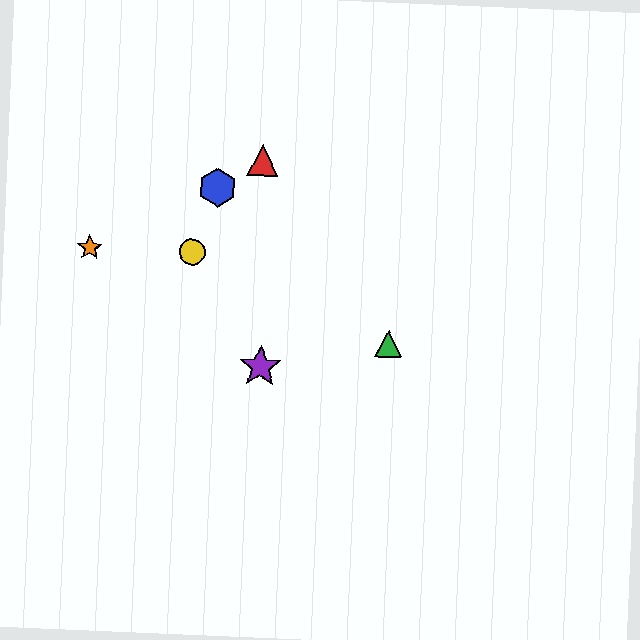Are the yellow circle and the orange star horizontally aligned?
Yes, both are at y≈252.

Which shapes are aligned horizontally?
The yellow circle, the orange star are aligned horizontally.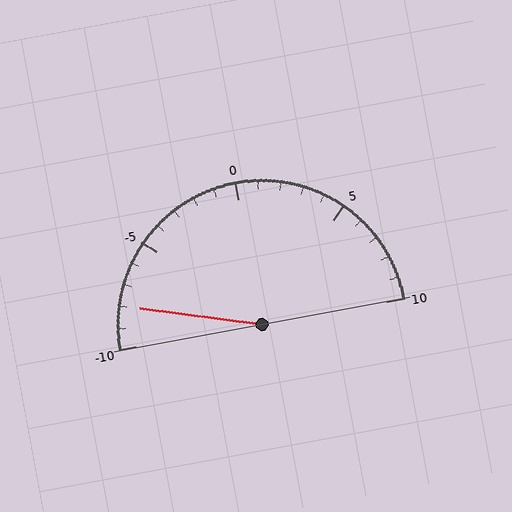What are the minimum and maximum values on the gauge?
The gauge ranges from -10 to 10.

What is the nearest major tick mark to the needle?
The nearest major tick mark is -10.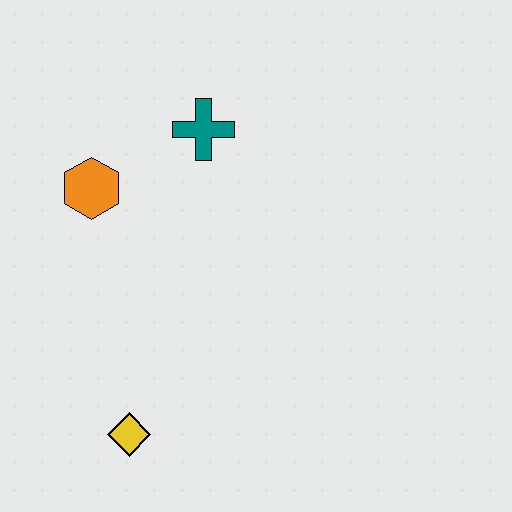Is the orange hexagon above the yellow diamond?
Yes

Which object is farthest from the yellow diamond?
The teal cross is farthest from the yellow diamond.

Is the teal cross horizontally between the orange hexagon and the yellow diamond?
No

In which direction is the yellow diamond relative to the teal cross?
The yellow diamond is below the teal cross.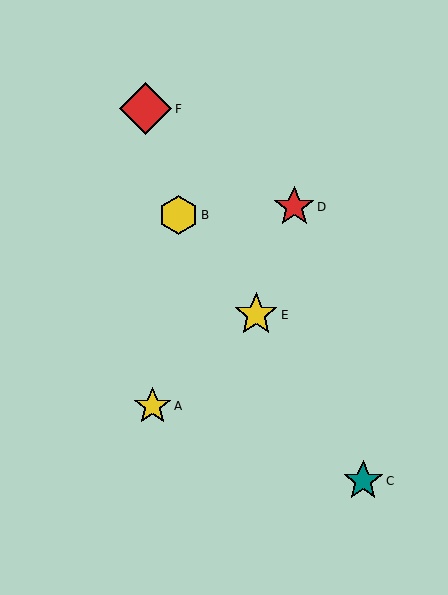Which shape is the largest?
The red diamond (labeled F) is the largest.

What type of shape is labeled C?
Shape C is a teal star.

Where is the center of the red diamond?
The center of the red diamond is at (146, 109).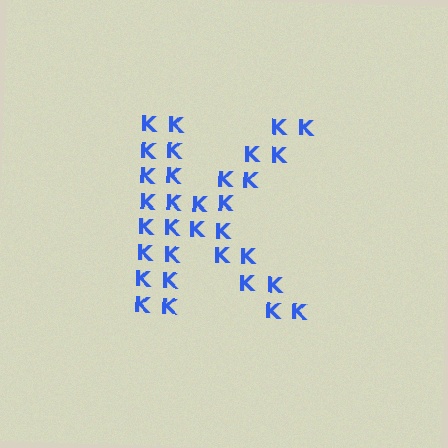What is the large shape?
The large shape is the letter K.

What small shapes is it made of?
It is made of small letter K's.